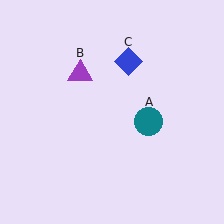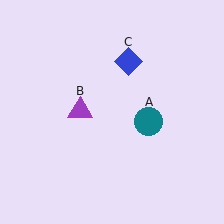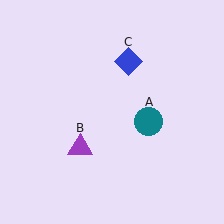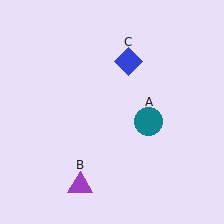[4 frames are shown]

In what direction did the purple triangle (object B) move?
The purple triangle (object B) moved down.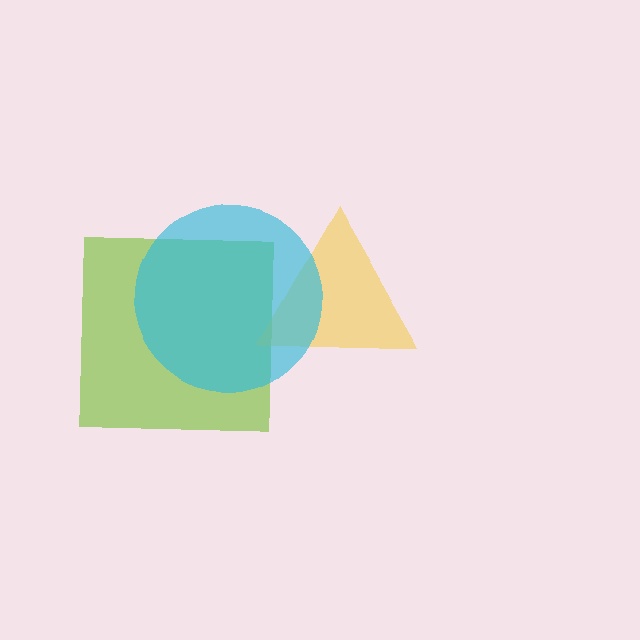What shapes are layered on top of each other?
The layered shapes are: a lime square, a yellow triangle, a cyan circle.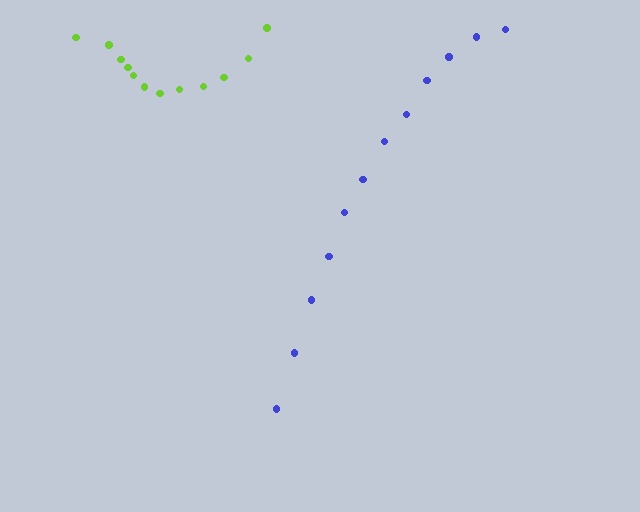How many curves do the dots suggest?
There are 2 distinct paths.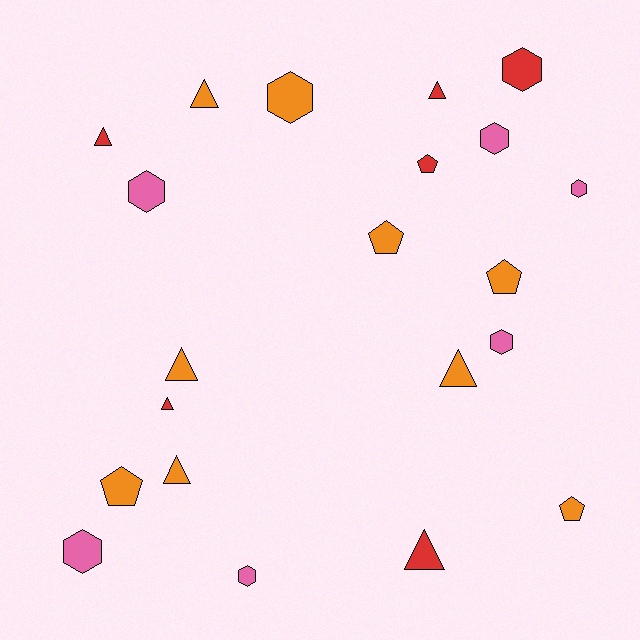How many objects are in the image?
There are 21 objects.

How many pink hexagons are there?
There are 6 pink hexagons.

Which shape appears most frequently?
Hexagon, with 8 objects.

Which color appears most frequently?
Orange, with 9 objects.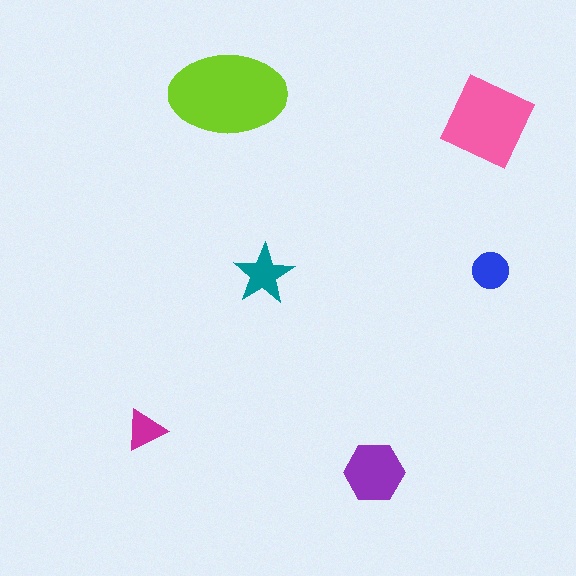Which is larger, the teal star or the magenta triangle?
The teal star.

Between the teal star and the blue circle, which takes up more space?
The teal star.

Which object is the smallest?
The magenta triangle.